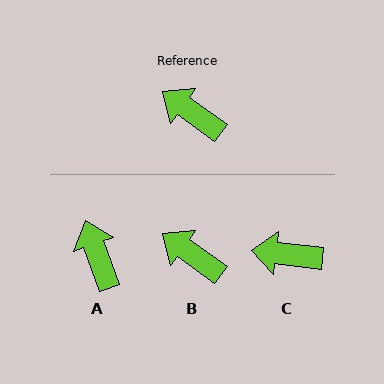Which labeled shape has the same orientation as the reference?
B.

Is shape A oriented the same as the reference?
No, it is off by about 35 degrees.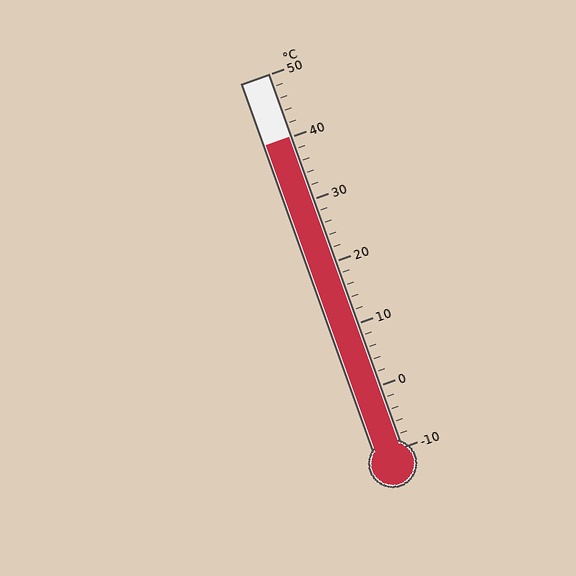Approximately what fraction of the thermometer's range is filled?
The thermometer is filled to approximately 85% of its range.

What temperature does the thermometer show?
The thermometer shows approximately 40°C.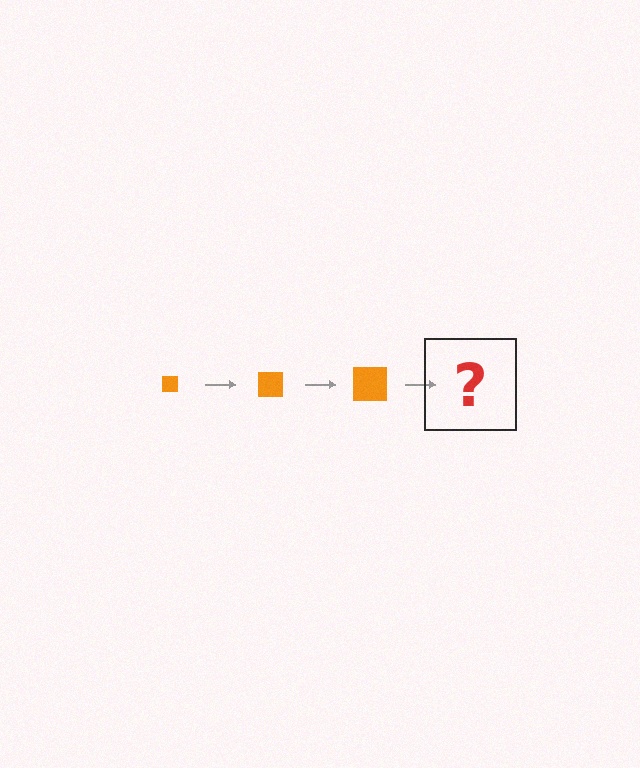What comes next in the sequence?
The next element should be an orange square, larger than the previous one.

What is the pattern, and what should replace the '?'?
The pattern is that the square gets progressively larger each step. The '?' should be an orange square, larger than the previous one.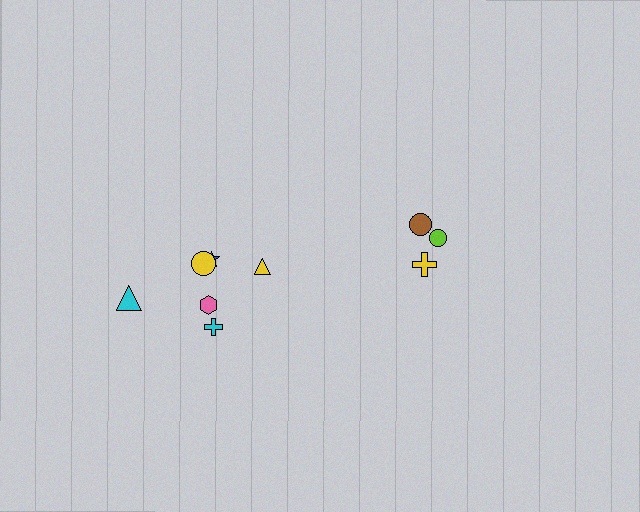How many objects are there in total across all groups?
There are 9 objects.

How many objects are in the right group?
There are 3 objects.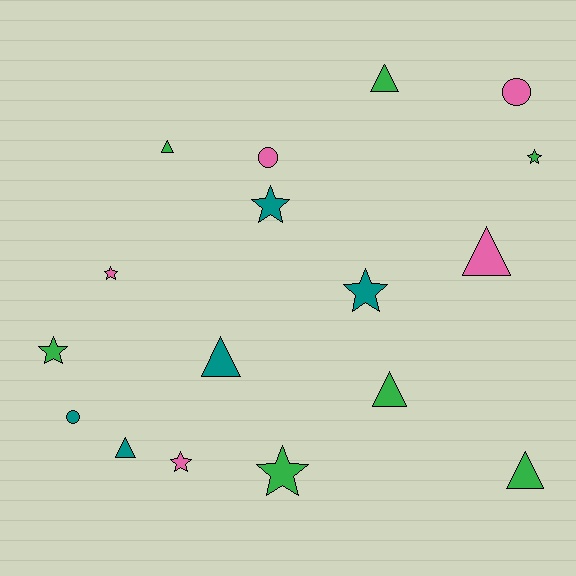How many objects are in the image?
There are 17 objects.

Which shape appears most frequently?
Star, with 7 objects.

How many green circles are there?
There are no green circles.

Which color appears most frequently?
Green, with 7 objects.